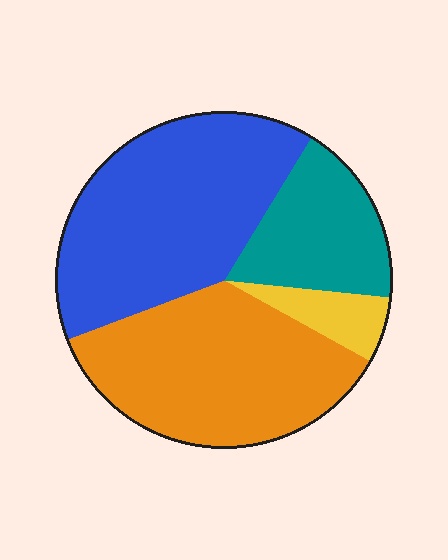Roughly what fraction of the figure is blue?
Blue covers 40% of the figure.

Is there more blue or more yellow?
Blue.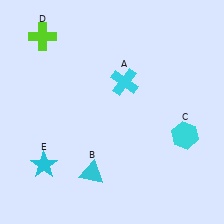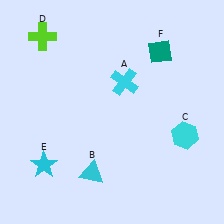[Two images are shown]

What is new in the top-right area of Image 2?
A teal diamond (F) was added in the top-right area of Image 2.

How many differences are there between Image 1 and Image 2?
There is 1 difference between the two images.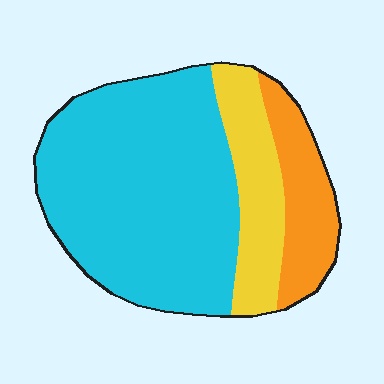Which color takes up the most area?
Cyan, at roughly 65%.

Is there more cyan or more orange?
Cyan.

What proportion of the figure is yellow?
Yellow takes up about one fifth (1/5) of the figure.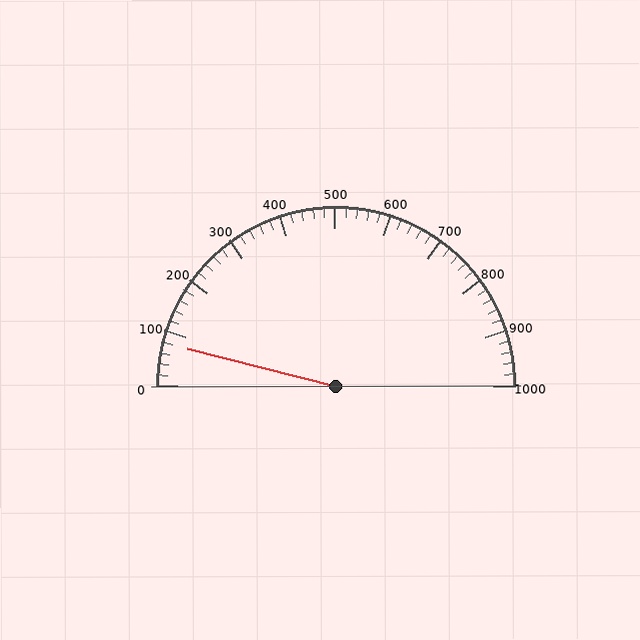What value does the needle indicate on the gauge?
The needle indicates approximately 80.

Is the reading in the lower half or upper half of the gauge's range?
The reading is in the lower half of the range (0 to 1000).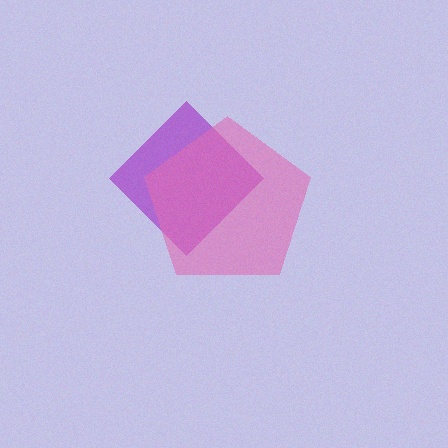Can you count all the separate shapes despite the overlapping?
Yes, there are 2 separate shapes.